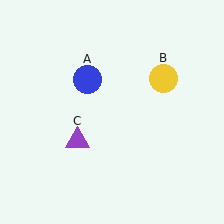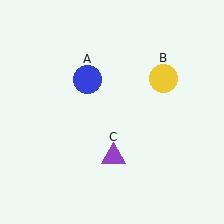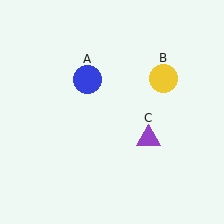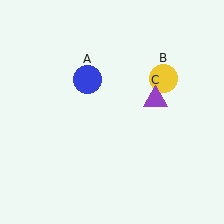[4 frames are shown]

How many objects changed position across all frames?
1 object changed position: purple triangle (object C).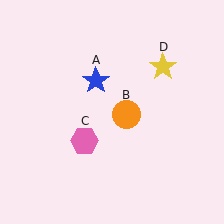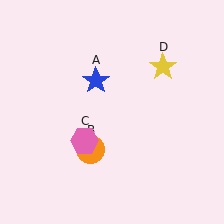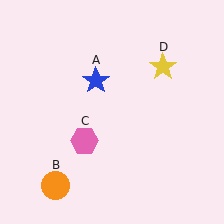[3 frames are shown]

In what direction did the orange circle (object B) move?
The orange circle (object B) moved down and to the left.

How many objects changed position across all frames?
1 object changed position: orange circle (object B).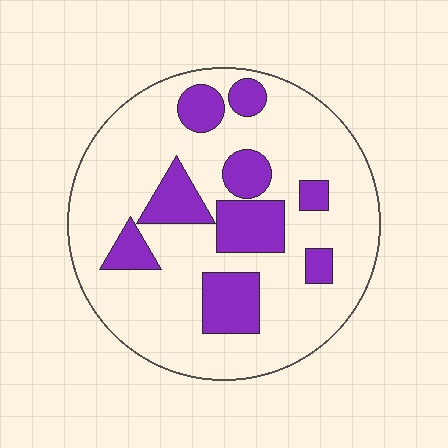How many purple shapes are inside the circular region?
9.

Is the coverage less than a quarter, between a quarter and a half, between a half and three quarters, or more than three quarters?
Less than a quarter.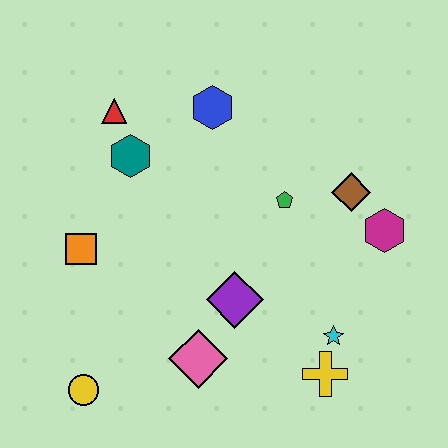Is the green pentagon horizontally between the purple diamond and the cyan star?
Yes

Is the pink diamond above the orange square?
No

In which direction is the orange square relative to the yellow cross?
The orange square is to the left of the yellow cross.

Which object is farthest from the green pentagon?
The yellow circle is farthest from the green pentagon.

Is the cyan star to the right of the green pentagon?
Yes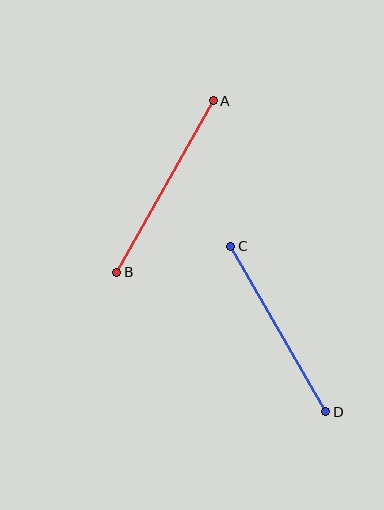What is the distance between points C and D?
The distance is approximately 191 pixels.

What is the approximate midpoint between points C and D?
The midpoint is at approximately (278, 329) pixels.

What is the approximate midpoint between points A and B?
The midpoint is at approximately (165, 187) pixels.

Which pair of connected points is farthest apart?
Points A and B are farthest apart.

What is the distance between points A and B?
The distance is approximately 197 pixels.